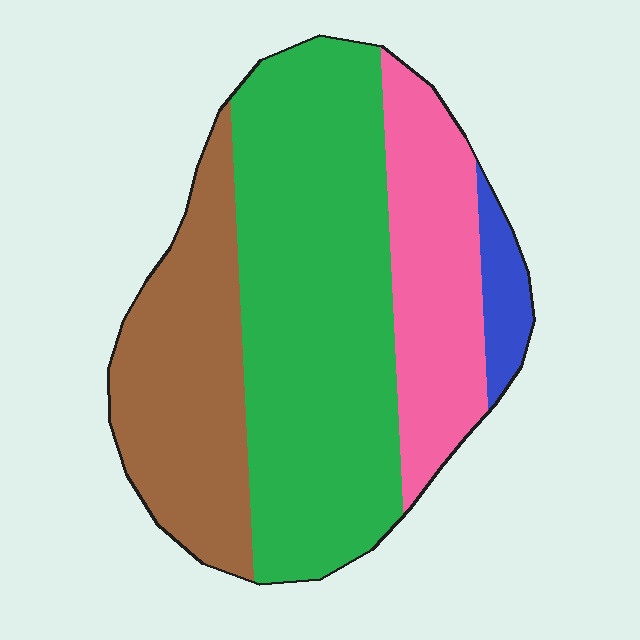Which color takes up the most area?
Green, at roughly 50%.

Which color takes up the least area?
Blue, at roughly 5%.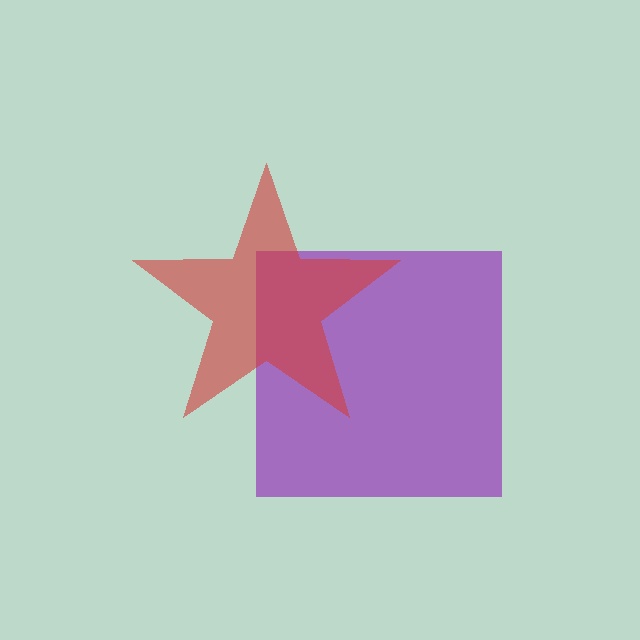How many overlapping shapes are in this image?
There are 2 overlapping shapes in the image.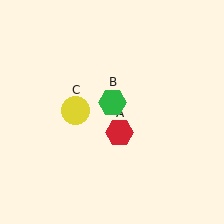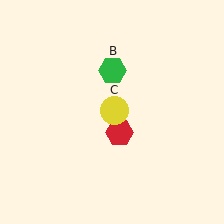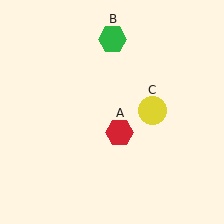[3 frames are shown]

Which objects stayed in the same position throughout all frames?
Red hexagon (object A) remained stationary.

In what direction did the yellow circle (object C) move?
The yellow circle (object C) moved right.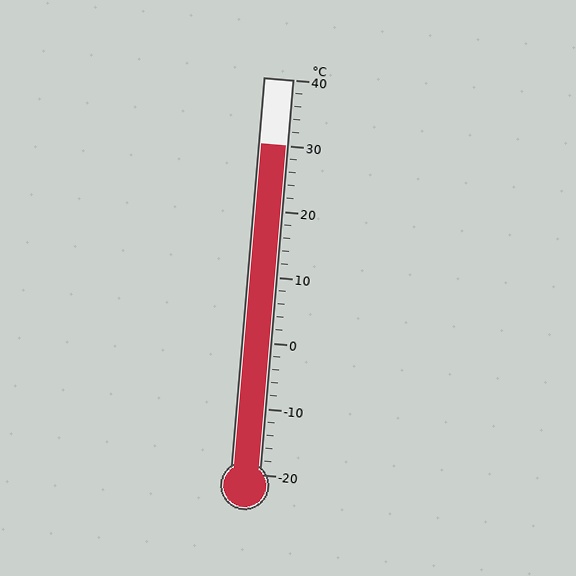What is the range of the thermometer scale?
The thermometer scale ranges from -20°C to 40°C.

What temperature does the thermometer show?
The thermometer shows approximately 30°C.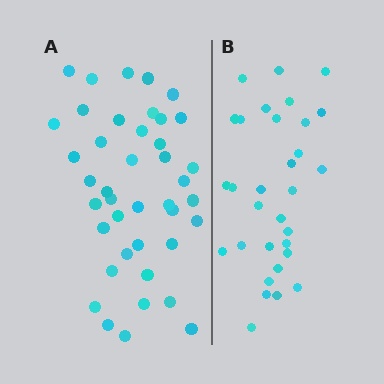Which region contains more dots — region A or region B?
Region A (the left region) has more dots.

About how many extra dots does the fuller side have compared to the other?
Region A has roughly 10 or so more dots than region B.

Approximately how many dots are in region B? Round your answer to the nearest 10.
About 30 dots. (The exact count is 31, which rounds to 30.)